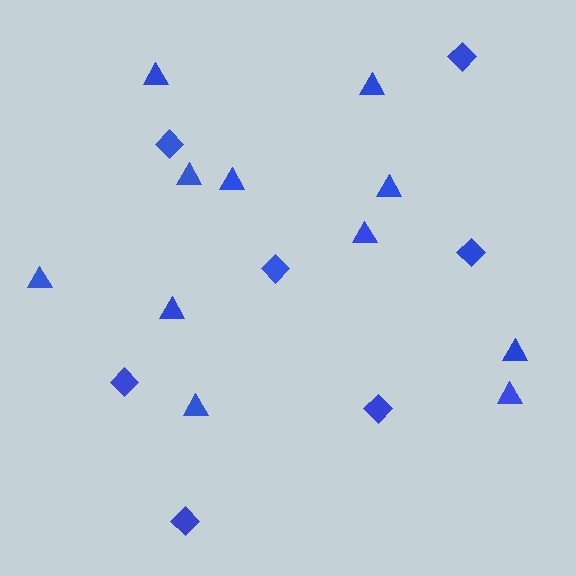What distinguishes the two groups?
There are 2 groups: one group of triangles (11) and one group of diamonds (7).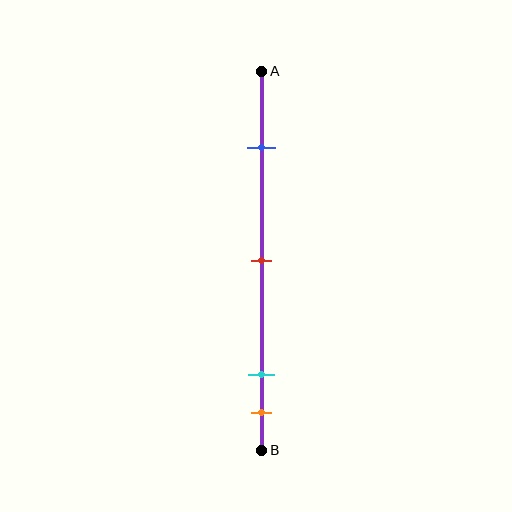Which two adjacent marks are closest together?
The cyan and orange marks are the closest adjacent pair.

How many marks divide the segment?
There are 4 marks dividing the segment.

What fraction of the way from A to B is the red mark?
The red mark is approximately 50% (0.5) of the way from A to B.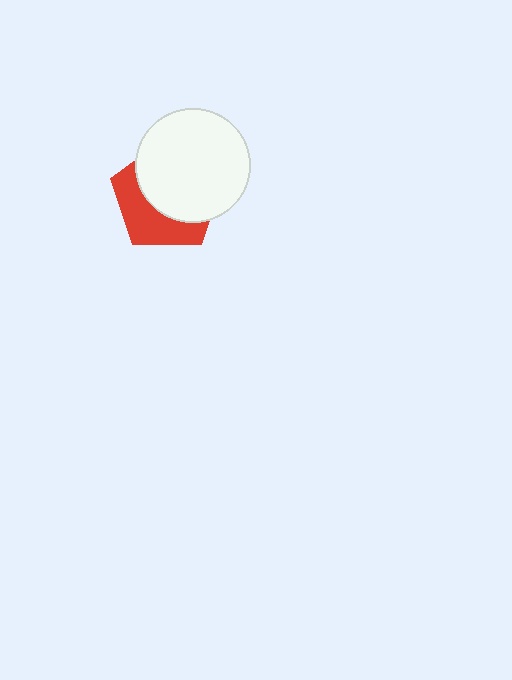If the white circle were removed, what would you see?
You would see the complete red pentagon.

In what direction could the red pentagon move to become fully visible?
The red pentagon could move toward the lower-left. That would shift it out from behind the white circle entirely.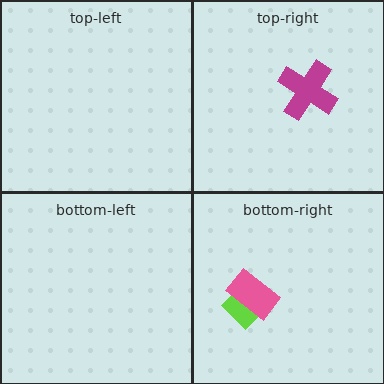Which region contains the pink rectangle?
The bottom-right region.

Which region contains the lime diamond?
The bottom-right region.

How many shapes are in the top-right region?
1.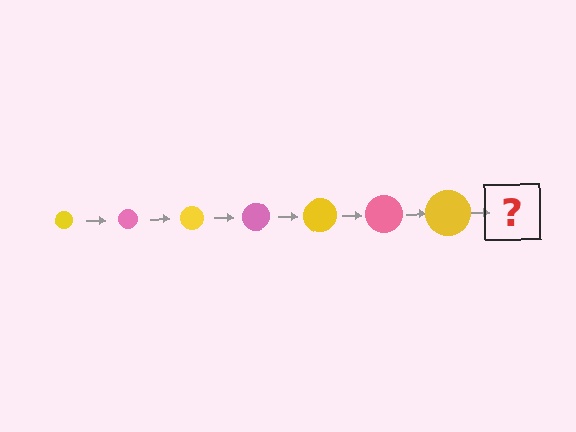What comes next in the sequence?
The next element should be a pink circle, larger than the previous one.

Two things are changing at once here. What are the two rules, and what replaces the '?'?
The two rules are that the circle grows larger each step and the color cycles through yellow and pink. The '?' should be a pink circle, larger than the previous one.